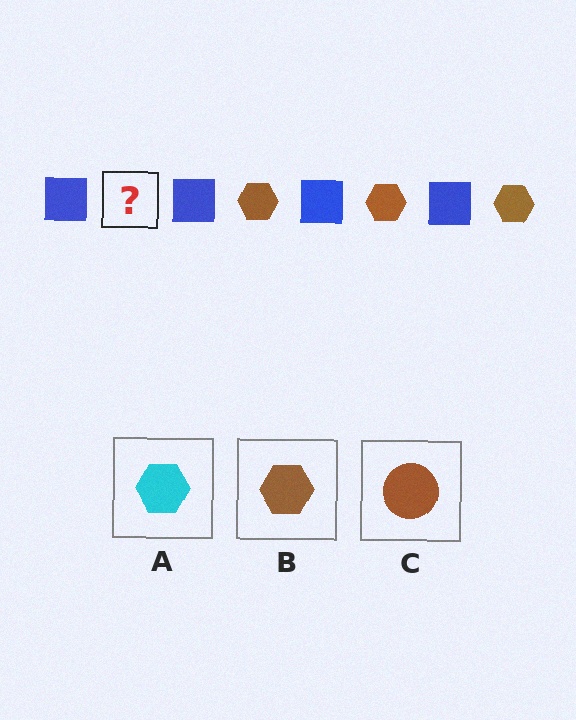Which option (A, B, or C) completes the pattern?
B.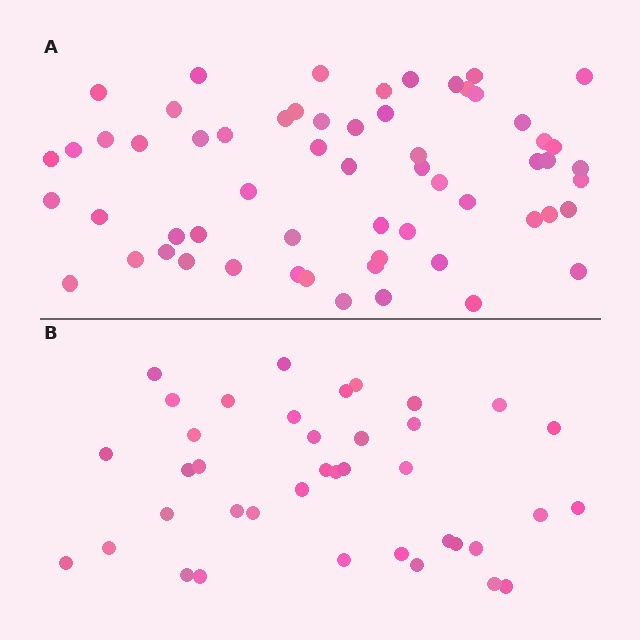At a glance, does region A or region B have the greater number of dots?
Region A (the top region) has more dots.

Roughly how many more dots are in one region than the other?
Region A has approximately 20 more dots than region B.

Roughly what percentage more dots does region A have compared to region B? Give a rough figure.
About 55% more.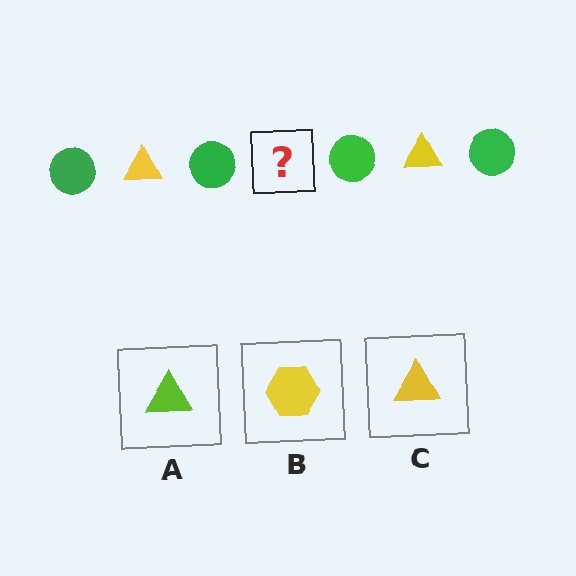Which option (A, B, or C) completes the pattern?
C.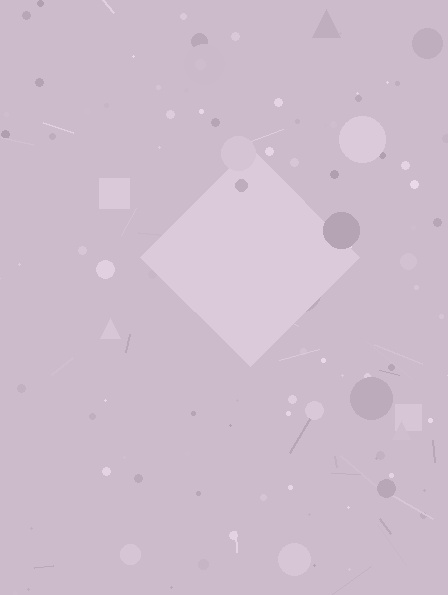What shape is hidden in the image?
A diamond is hidden in the image.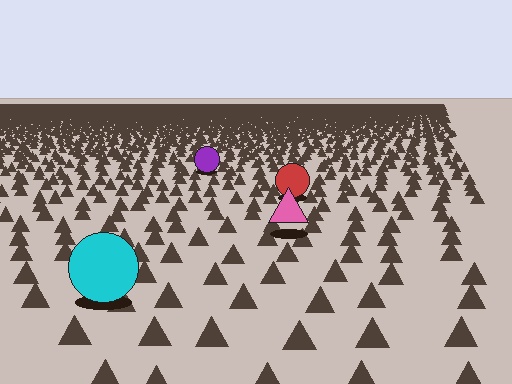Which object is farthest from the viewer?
The purple circle is farthest from the viewer. It appears smaller and the ground texture around it is denser.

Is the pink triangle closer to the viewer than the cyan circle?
No. The cyan circle is closer — you can tell from the texture gradient: the ground texture is coarser near it.